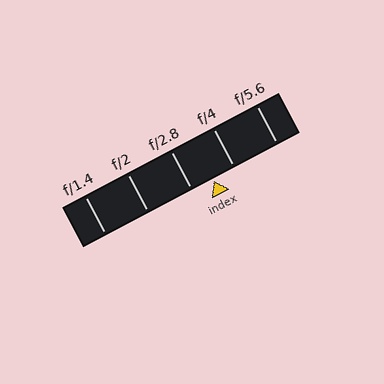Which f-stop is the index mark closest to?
The index mark is closest to f/4.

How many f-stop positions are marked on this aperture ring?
There are 5 f-stop positions marked.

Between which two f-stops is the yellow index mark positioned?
The index mark is between f/2.8 and f/4.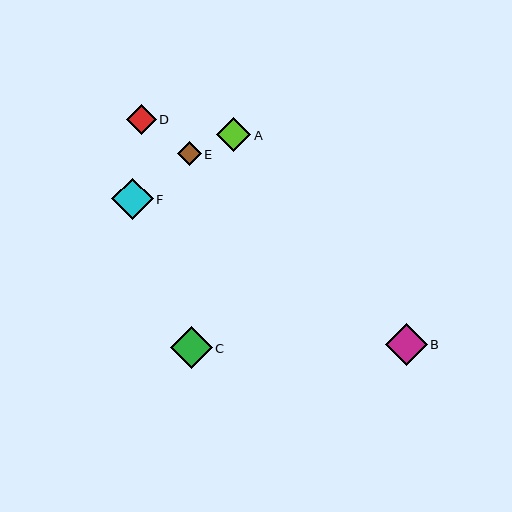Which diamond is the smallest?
Diamond E is the smallest with a size of approximately 24 pixels.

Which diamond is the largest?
Diamond F is the largest with a size of approximately 42 pixels.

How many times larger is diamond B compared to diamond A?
Diamond B is approximately 1.2 times the size of diamond A.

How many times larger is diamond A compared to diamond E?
Diamond A is approximately 1.4 times the size of diamond E.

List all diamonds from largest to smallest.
From largest to smallest: F, C, B, A, D, E.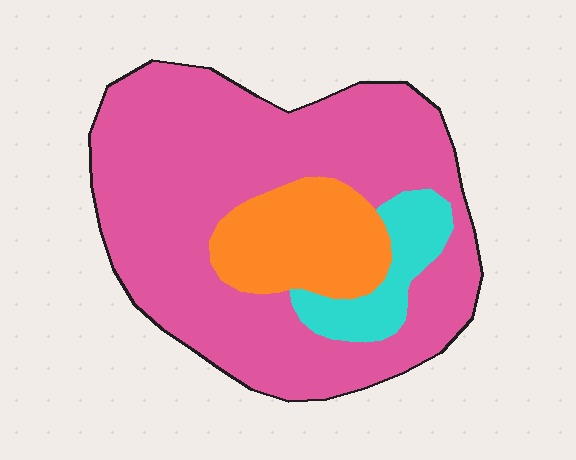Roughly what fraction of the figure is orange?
Orange covers 17% of the figure.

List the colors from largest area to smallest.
From largest to smallest: pink, orange, cyan.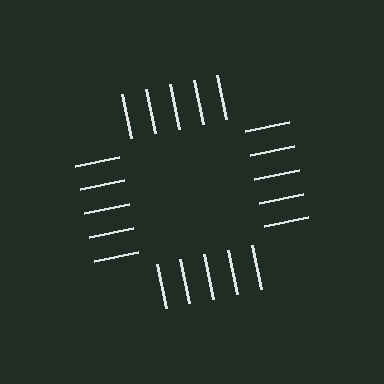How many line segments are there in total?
20 — 5 along each of the 4 edges.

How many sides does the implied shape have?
4 sides — the line-ends trace a square.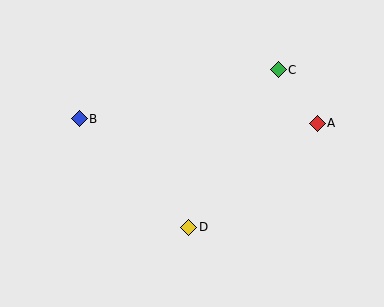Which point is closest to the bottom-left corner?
Point B is closest to the bottom-left corner.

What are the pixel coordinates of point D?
Point D is at (189, 227).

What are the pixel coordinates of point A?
Point A is at (317, 123).